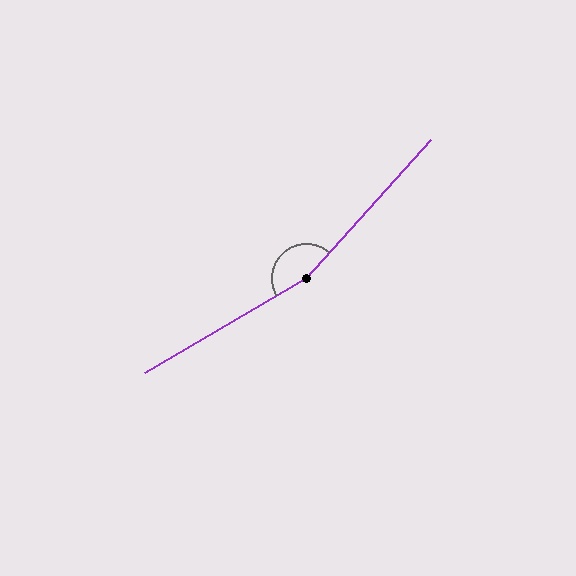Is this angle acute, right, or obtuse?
It is obtuse.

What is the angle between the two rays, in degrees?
Approximately 162 degrees.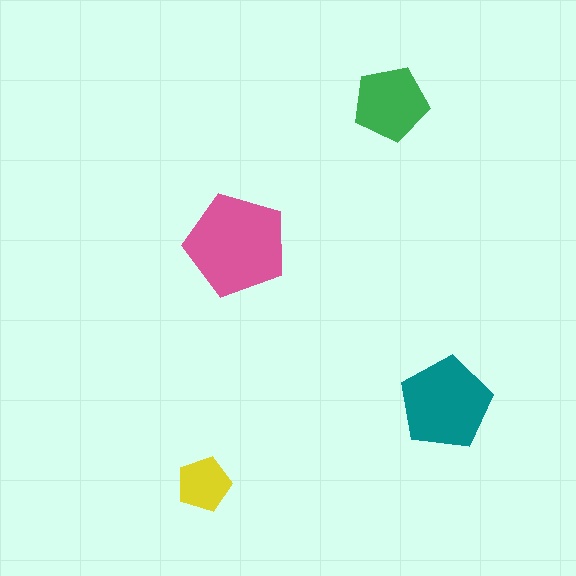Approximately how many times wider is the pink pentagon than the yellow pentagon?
About 2 times wider.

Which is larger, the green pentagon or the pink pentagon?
The pink one.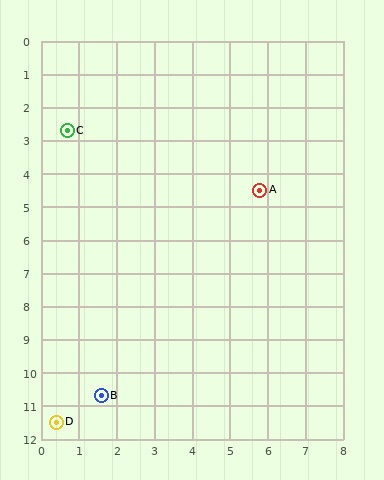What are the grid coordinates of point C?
Point C is at approximately (0.7, 2.7).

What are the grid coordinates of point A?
Point A is at approximately (5.8, 4.5).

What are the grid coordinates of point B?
Point B is at approximately (1.6, 10.7).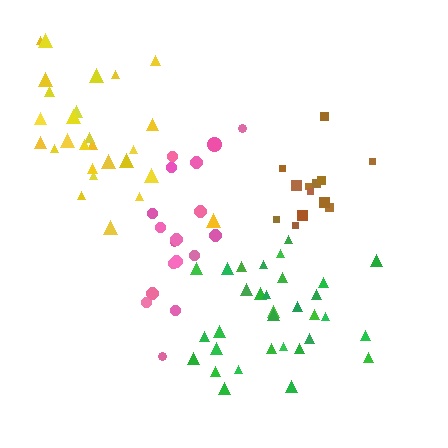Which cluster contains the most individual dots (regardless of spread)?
Green (32).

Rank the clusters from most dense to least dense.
brown, green, pink, yellow.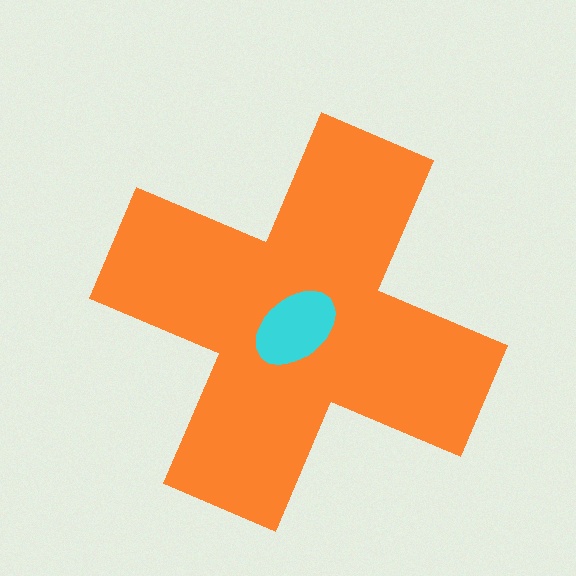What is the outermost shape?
The orange cross.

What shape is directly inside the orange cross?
The cyan ellipse.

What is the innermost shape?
The cyan ellipse.